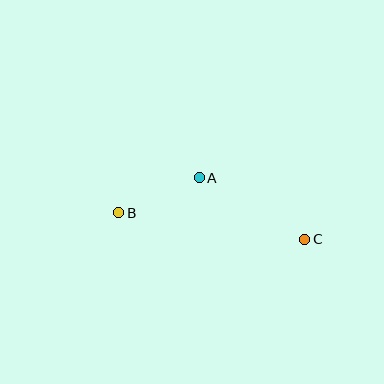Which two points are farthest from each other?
Points B and C are farthest from each other.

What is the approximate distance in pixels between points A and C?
The distance between A and C is approximately 122 pixels.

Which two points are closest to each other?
Points A and B are closest to each other.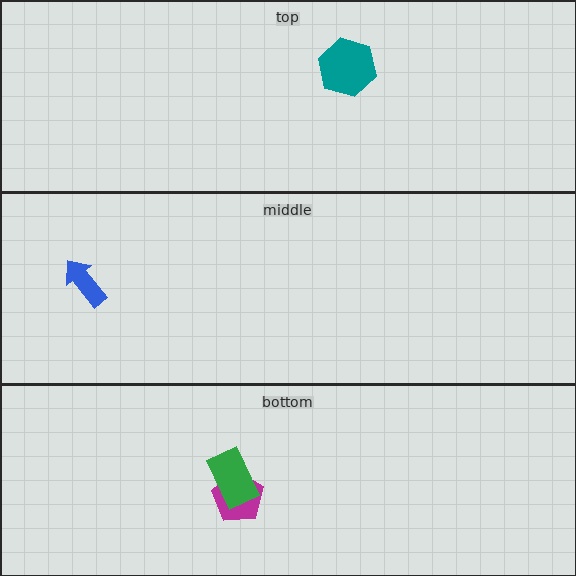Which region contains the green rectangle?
The bottom region.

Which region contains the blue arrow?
The middle region.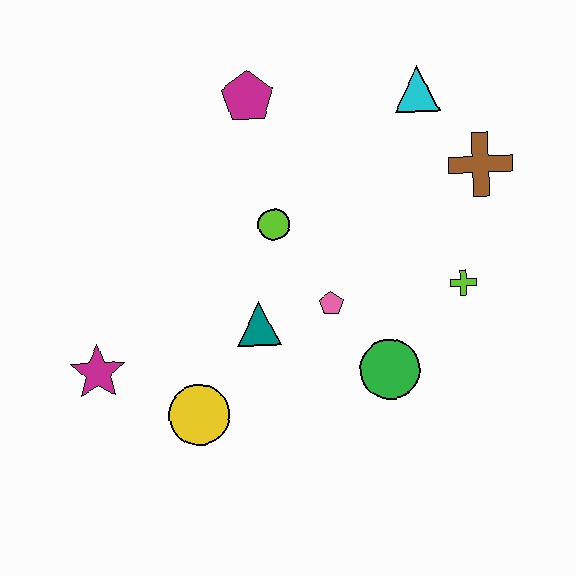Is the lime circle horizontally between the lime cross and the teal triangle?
Yes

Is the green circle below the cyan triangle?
Yes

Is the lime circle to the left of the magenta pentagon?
No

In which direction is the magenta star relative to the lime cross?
The magenta star is to the left of the lime cross.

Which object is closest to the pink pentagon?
The teal triangle is closest to the pink pentagon.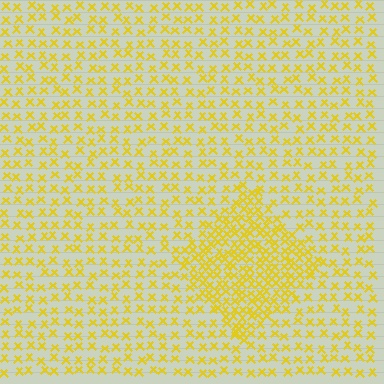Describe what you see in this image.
The image contains small yellow elements arranged at two different densities. A diamond-shaped region is visible where the elements are more densely packed than the surrounding area.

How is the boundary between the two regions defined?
The boundary is defined by a change in element density (approximately 2.2x ratio). All elements are the same color, size, and shape.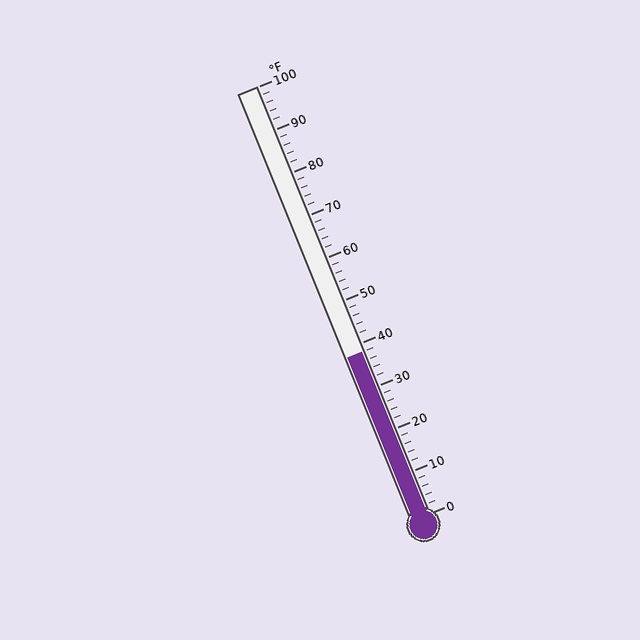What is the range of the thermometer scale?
The thermometer scale ranges from 0°F to 100°F.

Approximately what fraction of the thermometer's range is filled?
The thermometer is filled to approximately 40% of its range.